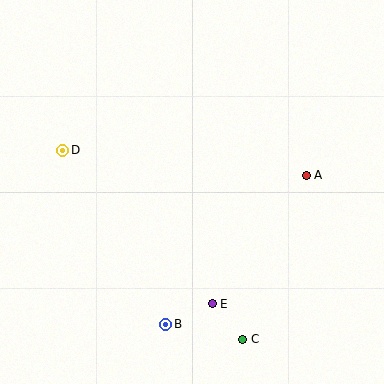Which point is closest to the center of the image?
Point E at (212, 304) is closest to the center.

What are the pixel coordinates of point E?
Point E is at (212, 304).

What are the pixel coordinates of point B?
Point B is at (166, 324).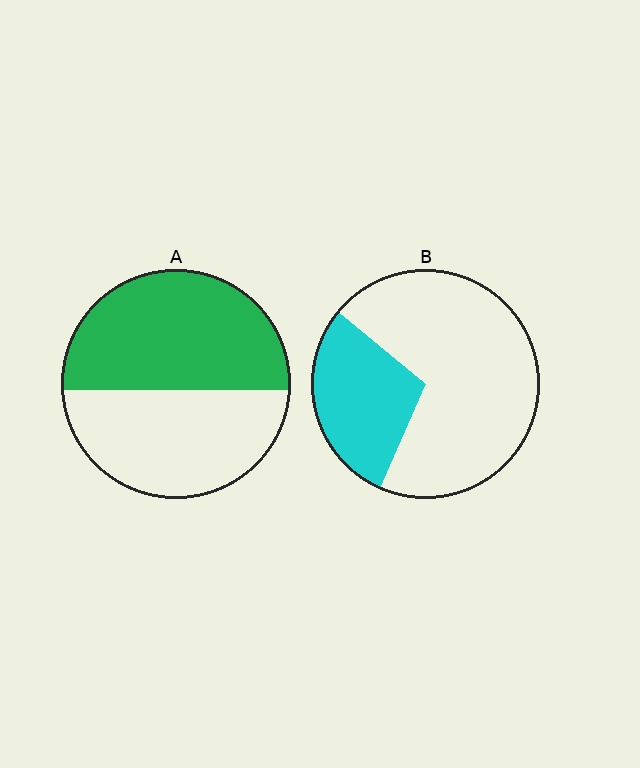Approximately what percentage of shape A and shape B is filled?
A is approximately 55% and B is approximately 30%.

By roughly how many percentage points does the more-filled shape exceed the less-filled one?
By roughly 25 percentage points (A over B).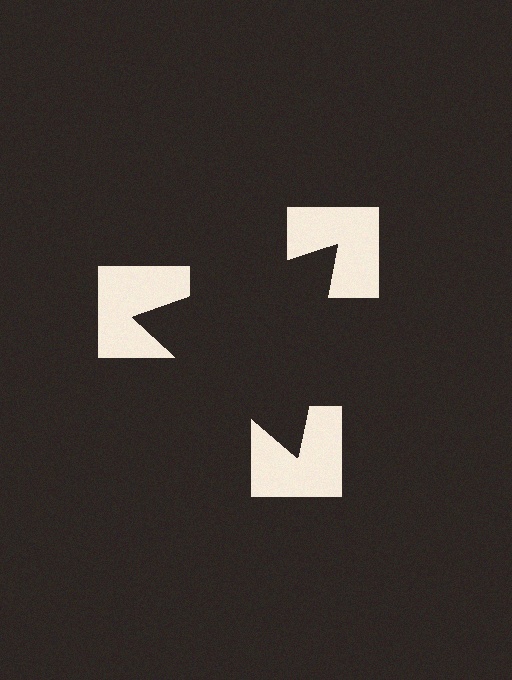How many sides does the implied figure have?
3 sides.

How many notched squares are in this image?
There are 3 — one at each vertex of the illusory triangle.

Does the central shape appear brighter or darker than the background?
It typically appears slightly darker than the background, even though no actual brightness change is drawn.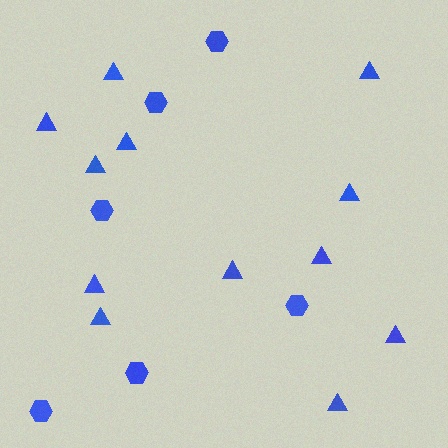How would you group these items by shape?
There are 2 groups: one group of hexagons (6) and one group of triangles (12).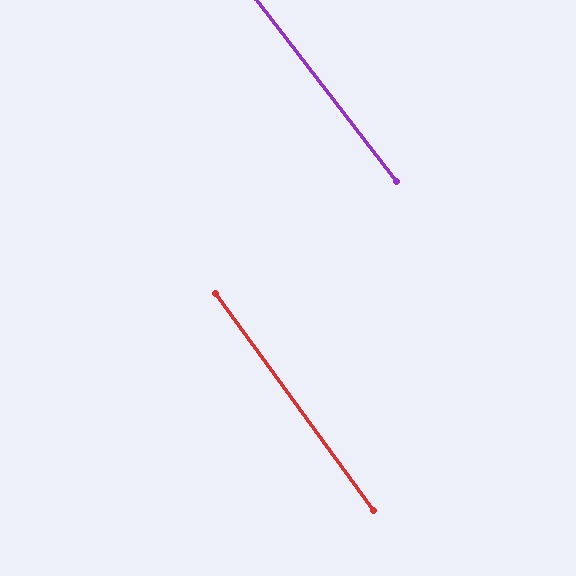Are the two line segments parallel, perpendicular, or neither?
Parallel — their directions differ by only 1.4°.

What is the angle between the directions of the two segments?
Approximately 1 degree.